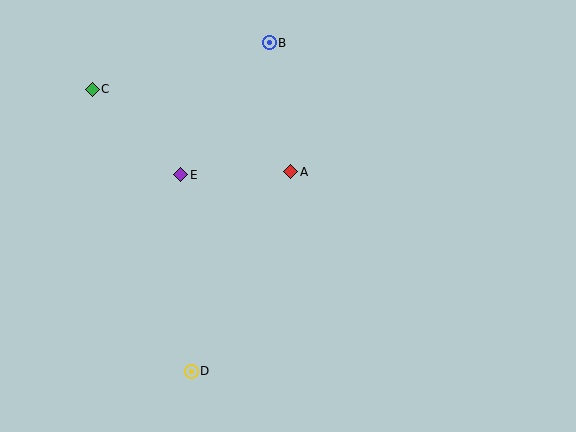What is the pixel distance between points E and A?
The distance between E and A is 110 pixels.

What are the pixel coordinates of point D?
Point D is at (191, 371).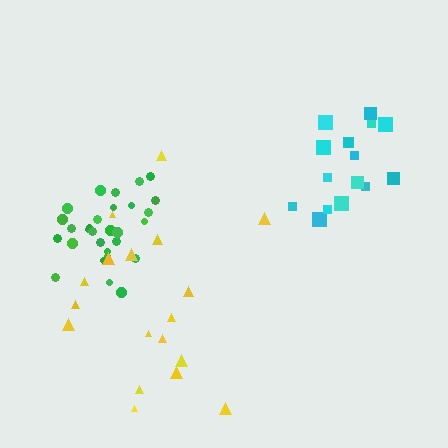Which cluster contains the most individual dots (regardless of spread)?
Green (30).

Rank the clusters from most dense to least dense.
green, cyan, yellow.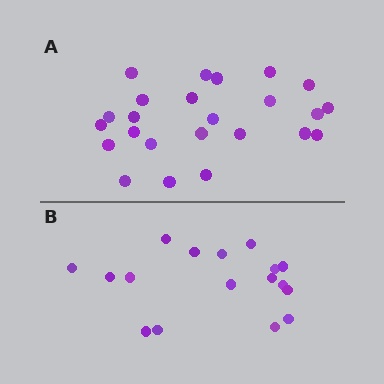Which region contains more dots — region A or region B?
Region A (the top region) has more dots.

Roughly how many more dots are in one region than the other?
Region A has roughly 8 or so more dots than region B.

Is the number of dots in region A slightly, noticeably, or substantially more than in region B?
Region A has noticeably more, but not dramatically so. The ratio is roughly 1.4 to 1.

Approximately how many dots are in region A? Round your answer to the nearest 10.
About 20 dots. (The exact count is 24, which rounds to 20.)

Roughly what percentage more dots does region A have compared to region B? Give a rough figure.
About 40% more.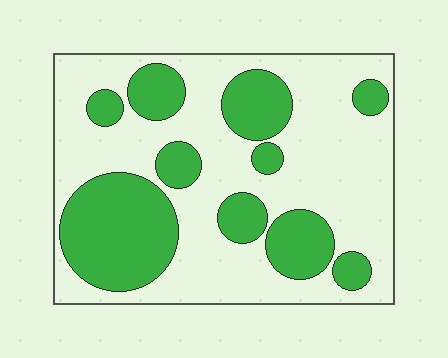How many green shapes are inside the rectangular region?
10.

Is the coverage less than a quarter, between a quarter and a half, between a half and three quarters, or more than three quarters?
Between a quarter and a half.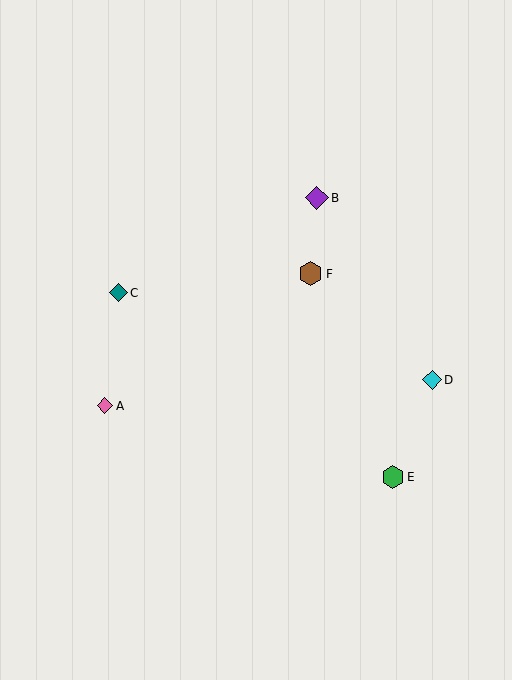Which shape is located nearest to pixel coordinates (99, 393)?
The pink diamond (labeled A) at (105, 406) is nearest to that location.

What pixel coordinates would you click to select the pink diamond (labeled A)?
Click at (105, 406) to select the pink diamond A.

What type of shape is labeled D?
Shape D is a cyan diamond.